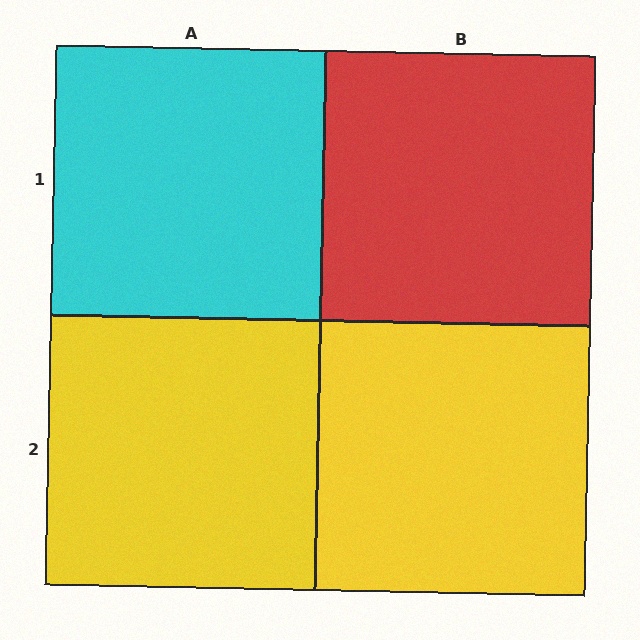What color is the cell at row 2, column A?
Yellow.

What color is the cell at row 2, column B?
Yellow.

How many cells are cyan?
1 cell is cyan.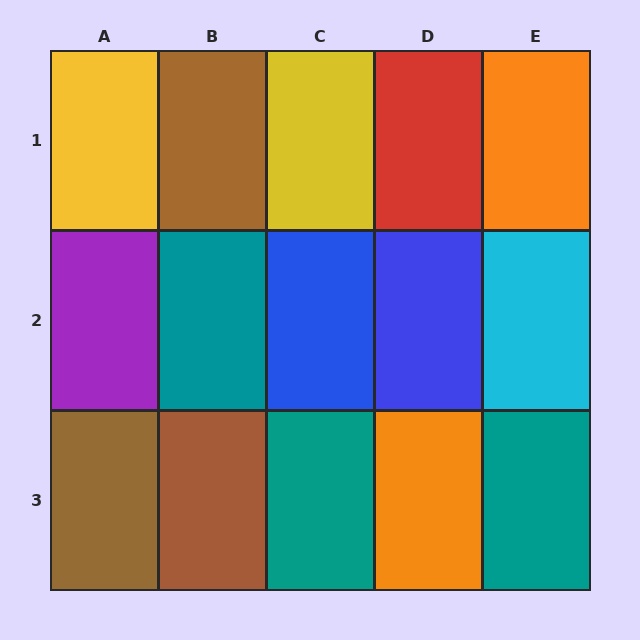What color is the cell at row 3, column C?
Teal.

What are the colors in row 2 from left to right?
Purple, teal, blue, blue, cyan.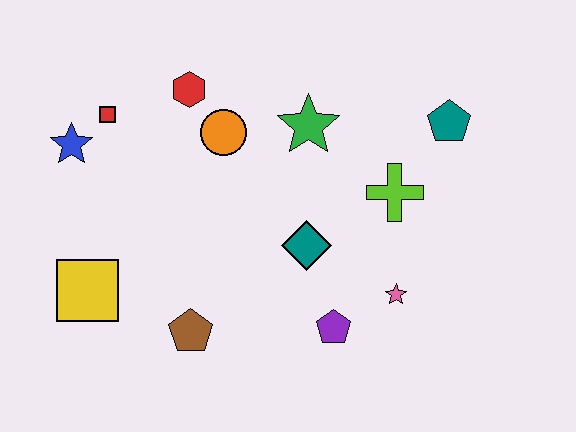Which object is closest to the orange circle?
The red hexagon is closest to the orange circle.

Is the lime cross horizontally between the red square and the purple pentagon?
No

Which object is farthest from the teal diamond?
The blue star is farthest from the teal diamond.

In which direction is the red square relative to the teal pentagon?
The red square is to the left of the teal pentagon.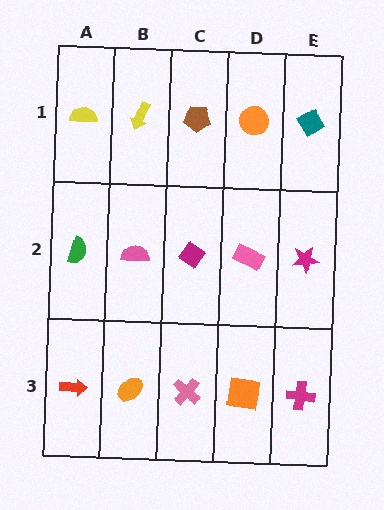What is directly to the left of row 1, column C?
A yellow arrow.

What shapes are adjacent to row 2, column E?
A teal diamond (row 1, column E), a magenta cross (row 3, column E), a pink rectangle (row 2, column D).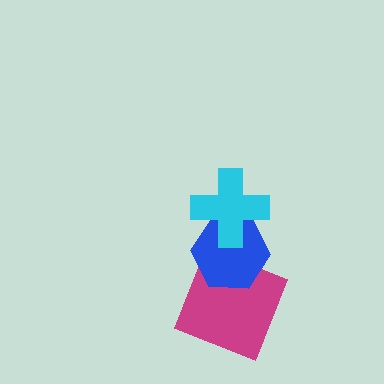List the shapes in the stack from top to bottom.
From top to bottom: the cyan cross, the blue hexagon, the magenta square.